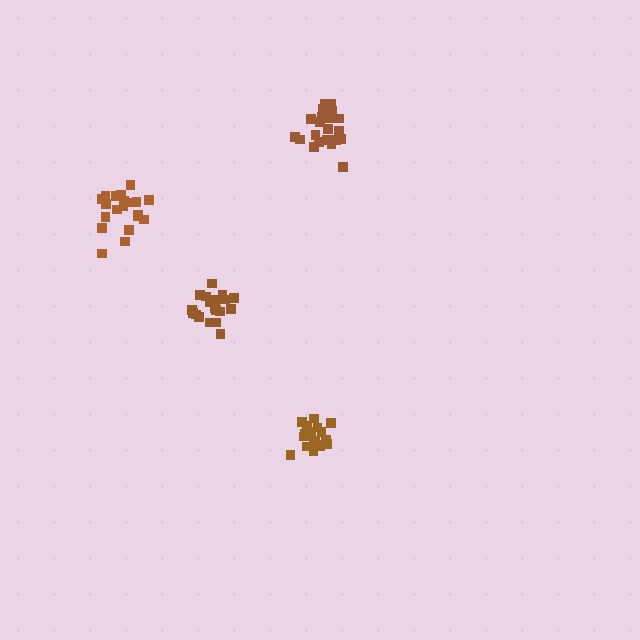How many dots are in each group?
Group 1: 19 dots, Group 2: 20 dots, Group 3: 21 dots, Group 4: 18 dots (78 total).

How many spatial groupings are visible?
There are 4 spatial groupings.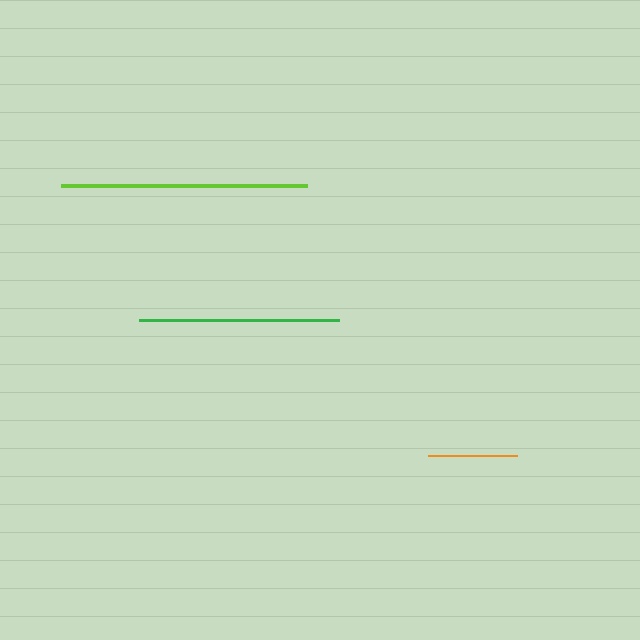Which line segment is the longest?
The lime line is the longest at approximately 246 pixels.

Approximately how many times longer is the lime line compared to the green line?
The lime line is approximately 1.2 times the length of the green line.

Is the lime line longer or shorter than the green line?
The lime line is longer than the green line.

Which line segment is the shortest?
The orange line is the shortest at approximately 89 pixels.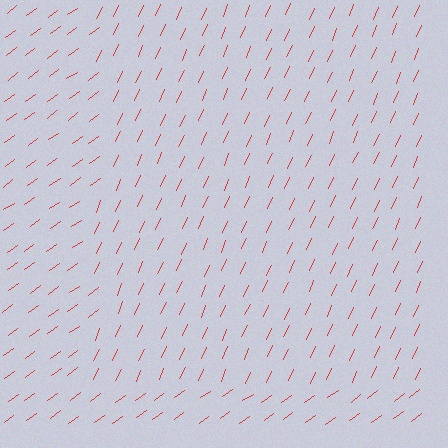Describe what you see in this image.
The image is filled with small red line segments. A rectangle region in the image has lines oriented differently from the surrounding lines, creating a visible texture boundary.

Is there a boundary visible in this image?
Yes, there is a texture boundary formed by a change in line orientation.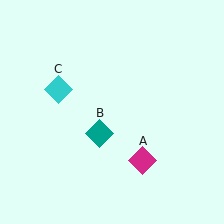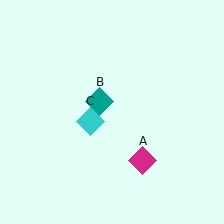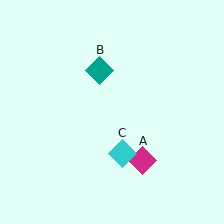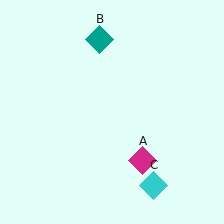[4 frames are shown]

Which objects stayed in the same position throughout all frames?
Magenta diamond (object A) remained stationary.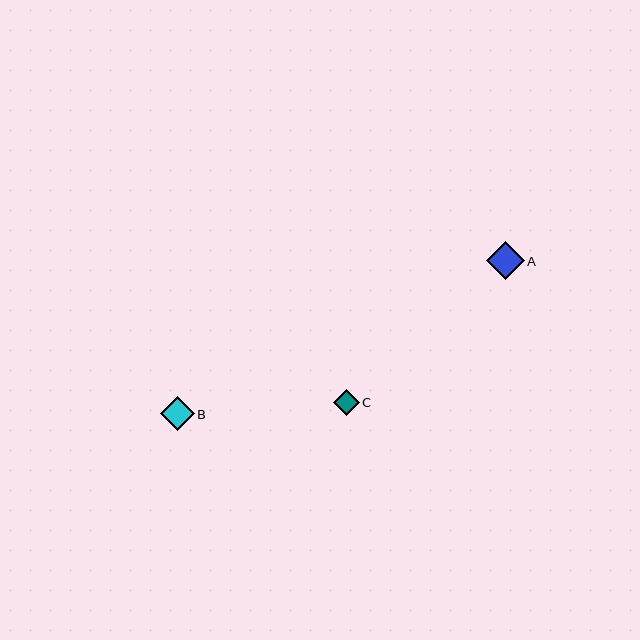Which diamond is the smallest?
Diamond C is the smallest with a size of approximately 26 pixels.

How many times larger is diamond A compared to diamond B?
Diamond A is approximately 1.1 times the size of diamond B.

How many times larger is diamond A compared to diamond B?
Diamond A is approximately 1.1 times the size of diamond B.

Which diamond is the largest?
Diamond A is the largest with a size of approximately 38 pixels.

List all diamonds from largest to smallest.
From largest to smallest: A, B, C.